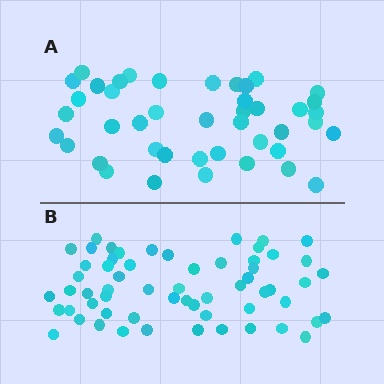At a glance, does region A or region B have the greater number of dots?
Region B (the bottom region) has more dots.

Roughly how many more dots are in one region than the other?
Region B has approximately 15 more dots than region A.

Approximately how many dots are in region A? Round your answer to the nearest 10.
About 40 dots. (The exact count is 43, which rounds to 40.)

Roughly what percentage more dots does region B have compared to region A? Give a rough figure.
About 40% more.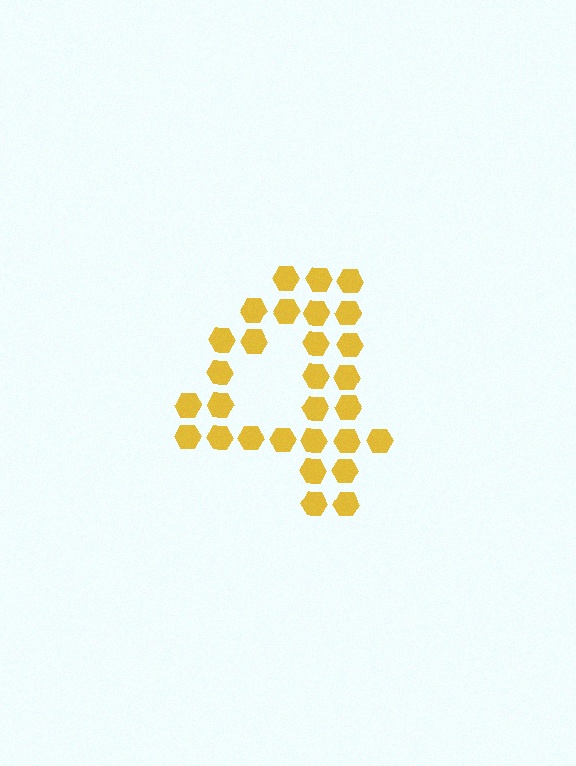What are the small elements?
The small elements are hexagons.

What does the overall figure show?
The overall figure shows the digit 4.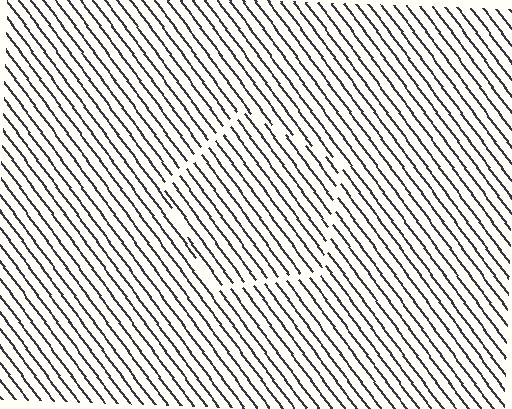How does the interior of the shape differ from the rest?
The interior of the shape contains the same grating, shifted by half a period — the contour is defined by the phase discontinuity where line-ends from the inner and outer gratings abut.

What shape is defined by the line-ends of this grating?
An illusory pentagon. The interior of the shape contains the same grating, shifted by half a period — the contour is defined by the phase discontinuity where line-ends from the inner and outer gratings abut.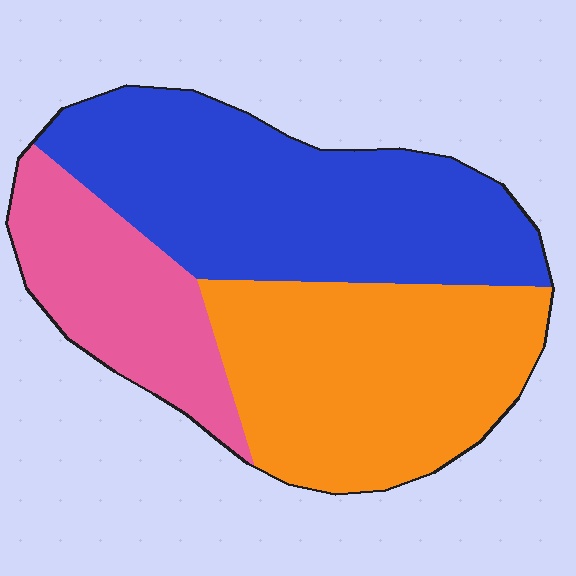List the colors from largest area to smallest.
From largest to smallest: blue, orange, pink.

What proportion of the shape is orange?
Orange takes up about three eighths (3/8) of the shape.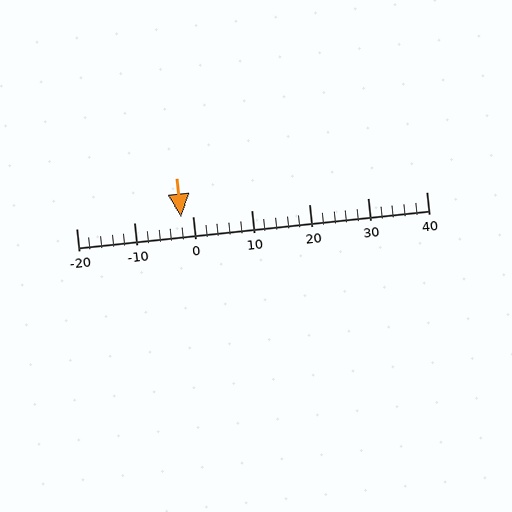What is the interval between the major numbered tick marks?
The major tick marks are spaced 10 units apart.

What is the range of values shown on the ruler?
The ruler shows values from -20 to 40.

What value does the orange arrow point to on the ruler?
The orange arrow points to approximately -2.